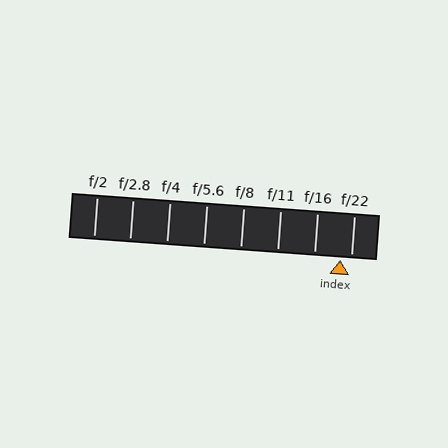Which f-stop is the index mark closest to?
The index mark is closest to f/22.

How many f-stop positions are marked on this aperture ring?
There are 8 f-stop positions marked.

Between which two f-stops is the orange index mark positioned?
The index mark is between f/16 and f/22.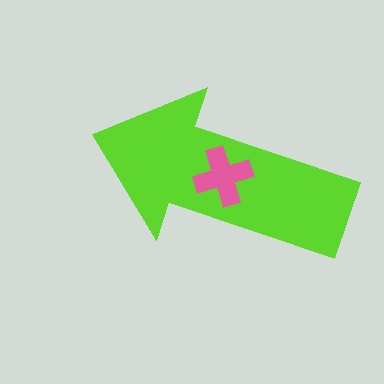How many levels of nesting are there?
2.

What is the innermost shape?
The pink cross.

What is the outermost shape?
The lime arrow.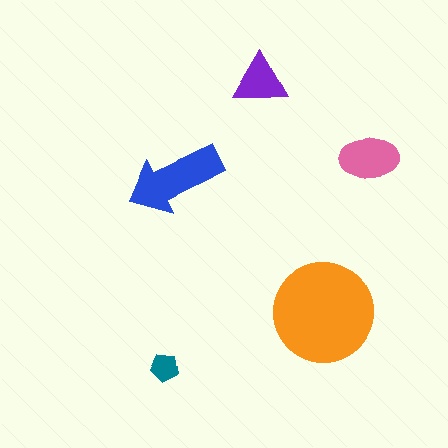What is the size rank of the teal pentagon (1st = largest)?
5th.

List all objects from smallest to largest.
The teal pentagon, the purple triangle, the pink ellipse, the blue arrow, the orange circle.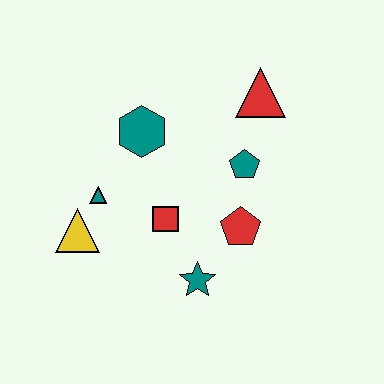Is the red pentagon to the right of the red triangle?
No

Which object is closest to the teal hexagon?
The teal triangle is closest to the teal hexagon.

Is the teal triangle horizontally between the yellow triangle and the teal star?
Yes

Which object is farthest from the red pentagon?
The yellow triangle is farthest from the red pentagon.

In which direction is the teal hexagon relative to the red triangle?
The teal hexagon is to the left of the red triangle.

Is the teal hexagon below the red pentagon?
No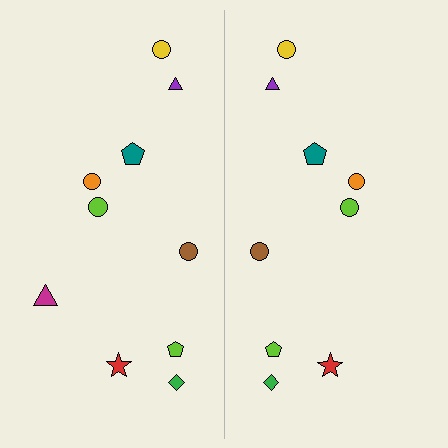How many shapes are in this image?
There are 19 shapes in this image.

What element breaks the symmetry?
A magenta triangle is missing from the right side.